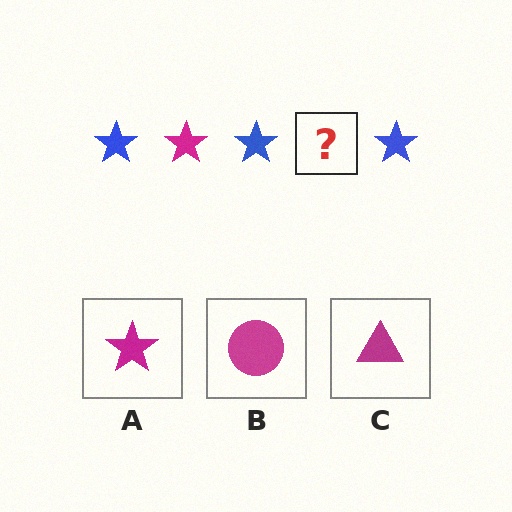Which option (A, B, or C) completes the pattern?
A.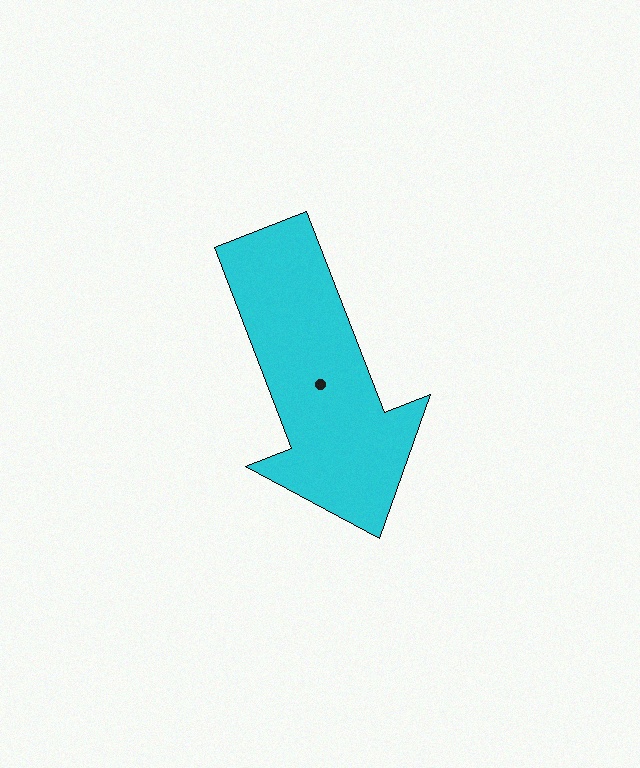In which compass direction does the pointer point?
South.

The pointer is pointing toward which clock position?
Roughly 5 o'clock.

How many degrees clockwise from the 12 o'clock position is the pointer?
Approximately 159 degrees.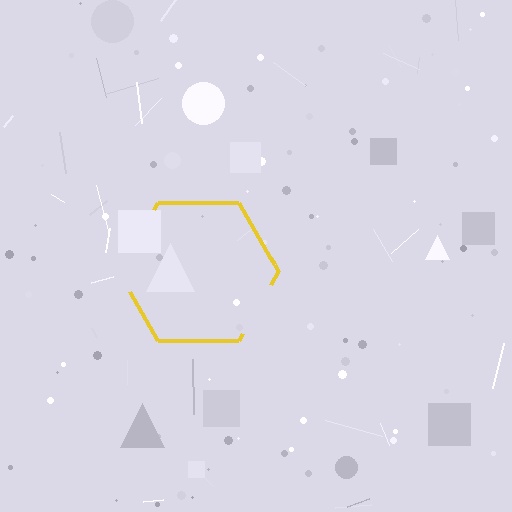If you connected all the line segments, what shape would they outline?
They would outline a hexagon.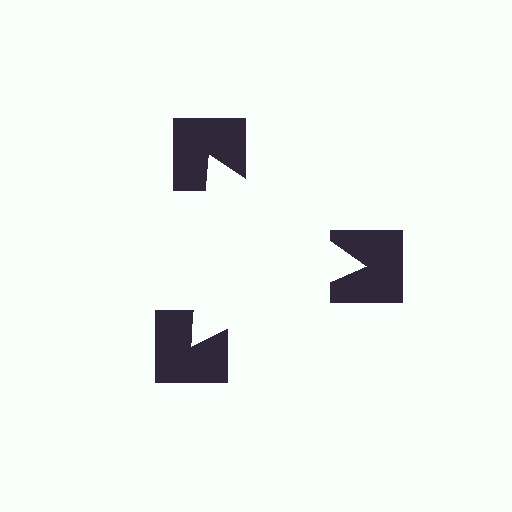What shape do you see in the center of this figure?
An illusory triangle — its edges are inferred from the aligned wedge cuts in the notched squares, not physically drawn.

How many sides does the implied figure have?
3 sides.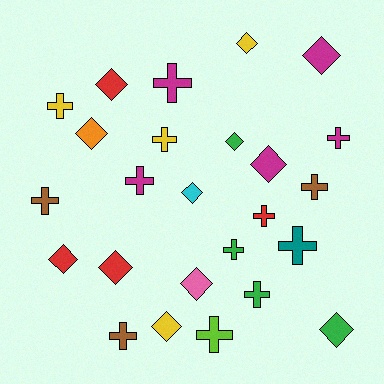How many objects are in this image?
There are 25 objects.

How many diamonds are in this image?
There are 12 diamonds.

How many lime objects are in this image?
There is 1 lime object.